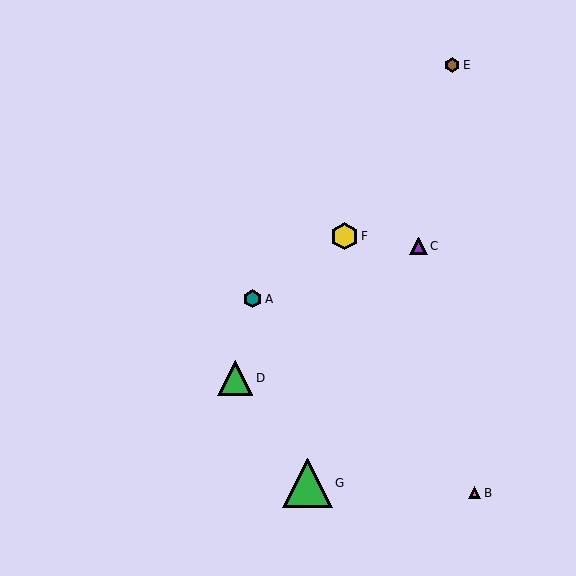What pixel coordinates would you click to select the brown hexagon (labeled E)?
Click at (452, 65) to select the brown hexagon E.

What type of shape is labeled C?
Shape C is a purple triangle.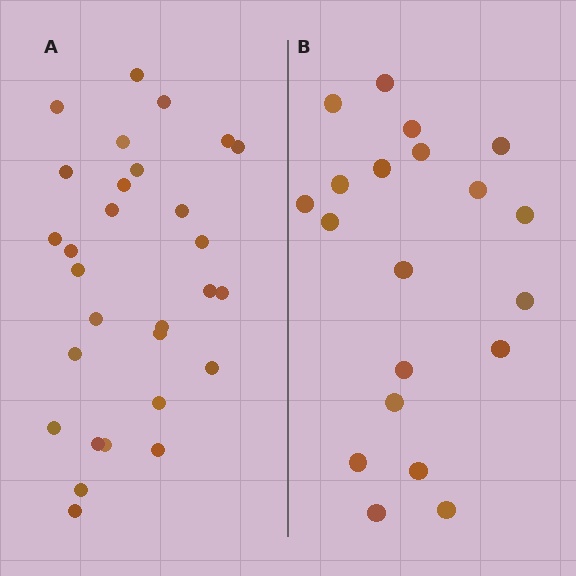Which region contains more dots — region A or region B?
Region A (the left region) has more dots.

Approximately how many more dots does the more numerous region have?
Region A has roughly 8 or so more dots than region B.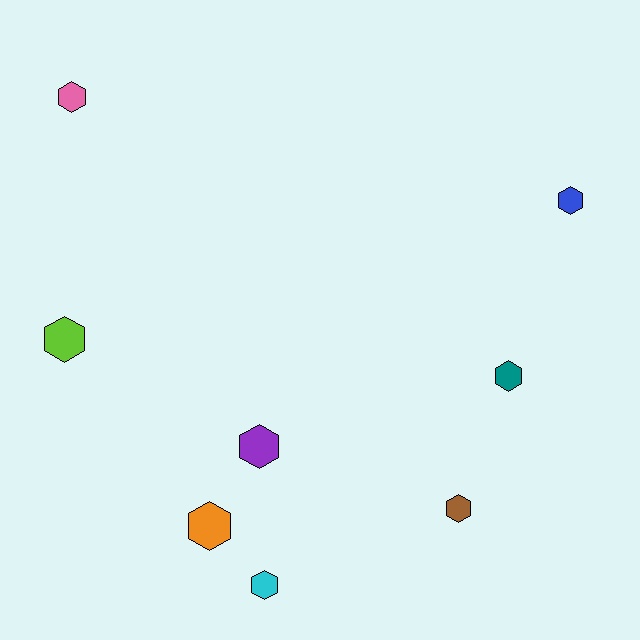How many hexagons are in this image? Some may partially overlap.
There are 8 hexagons.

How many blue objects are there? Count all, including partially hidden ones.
There is 1 blue object.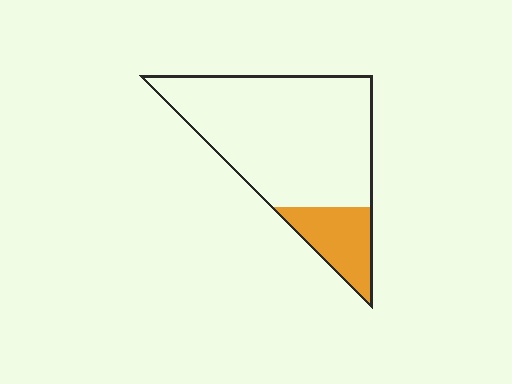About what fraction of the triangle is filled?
About one fifth (1/5).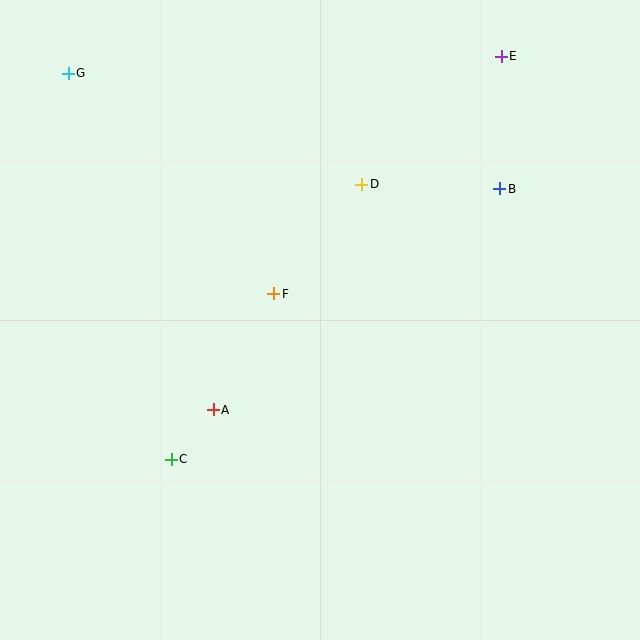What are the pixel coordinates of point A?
Point A is at (213, 410).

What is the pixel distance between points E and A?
The distance between E and A is 456 pixels.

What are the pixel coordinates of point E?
Point E is at (501, 56).